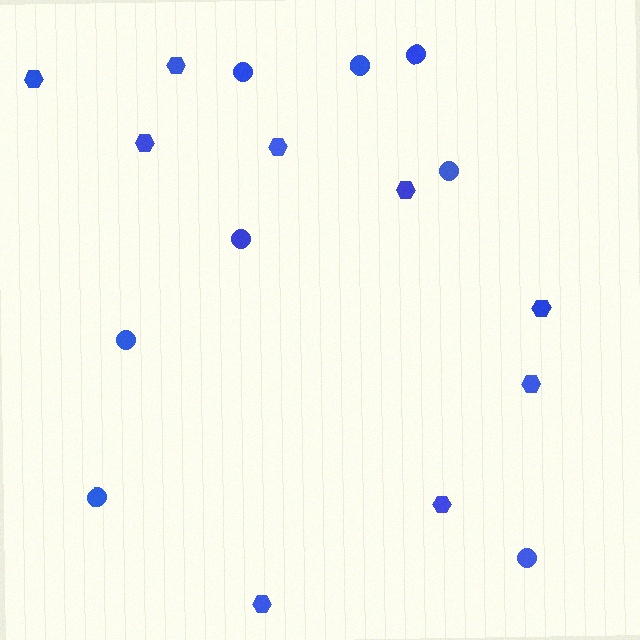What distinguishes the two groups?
There are 2 groups: one group of circles (8) and one group of hexagons (9).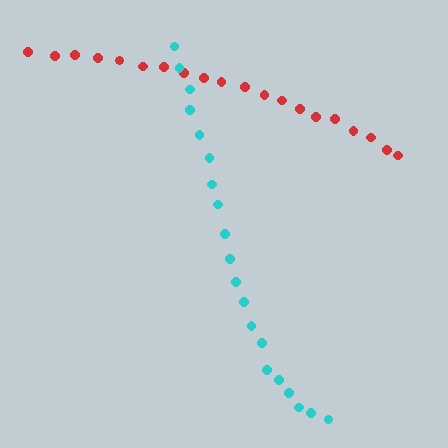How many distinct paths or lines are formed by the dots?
There are 2 distinct paths.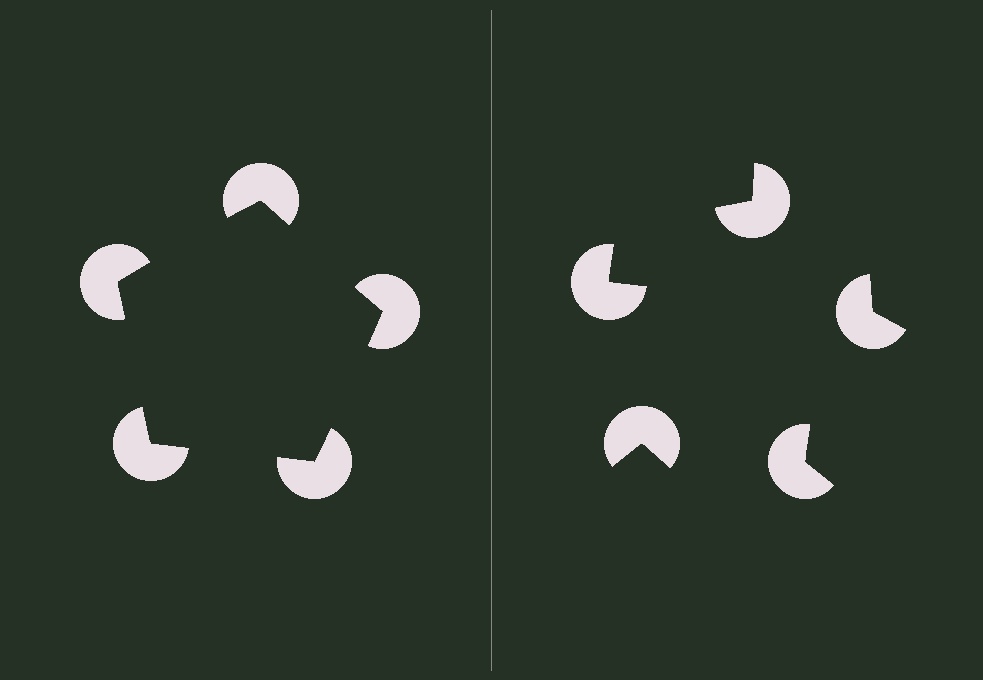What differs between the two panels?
The pac-man discs are positioned identically on both sides; only the wedge orientations differ. On the left they align to a pentagon; on the right they are misaligned.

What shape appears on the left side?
An illusory pentagon.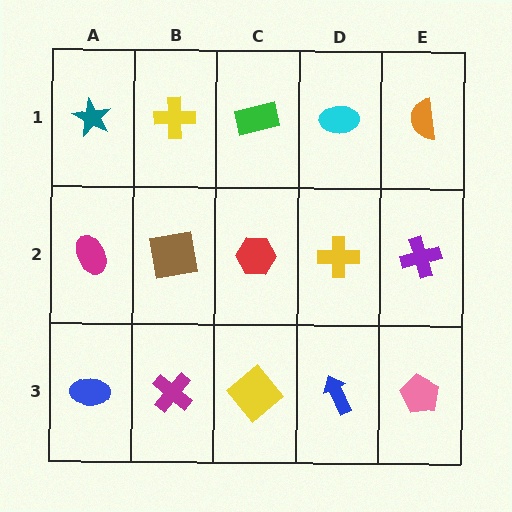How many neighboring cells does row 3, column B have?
3.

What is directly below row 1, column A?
A magenta ellipse.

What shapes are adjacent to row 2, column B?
A yellow cross (row 1, column B), a magenta cross (row 3, column B), a magenta ellipse (row 2, column A), a red hexagon (row 2, column C).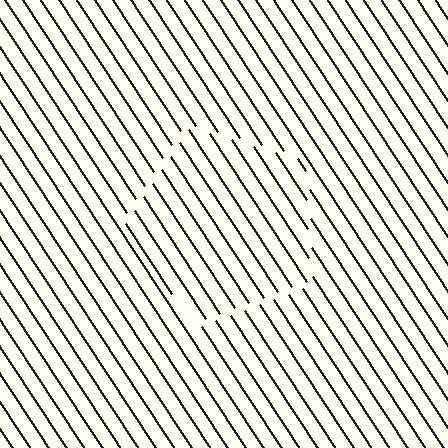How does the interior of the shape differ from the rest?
The interior of the shape contains the same grating, shifted by half a period — the contour is defined by the phase discontinuity where line-ends from the inner and outer gratings abut.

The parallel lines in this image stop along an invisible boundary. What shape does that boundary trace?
An illusory pentagon. The interior of the shape contains the same grating, shifted by half a period — the contour is defined by the phase discontinuity where line-ends from the inner and outer gratings abut.